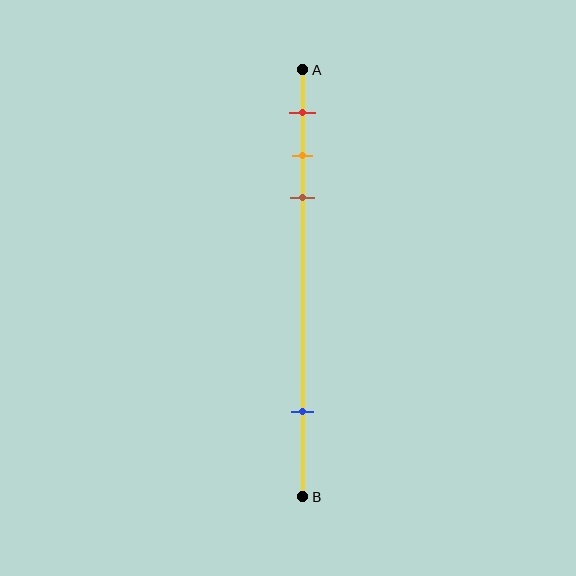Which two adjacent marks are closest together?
The orange and brown marks are the closest adjacent pair.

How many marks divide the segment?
There are 4 marks dividing the segment.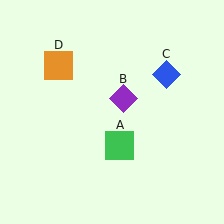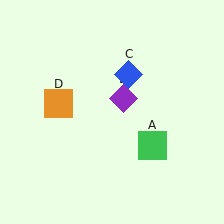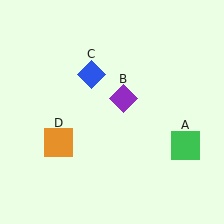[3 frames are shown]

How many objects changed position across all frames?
3 objects changed position: green square (object A), blue diamond (object C), orange square (object D).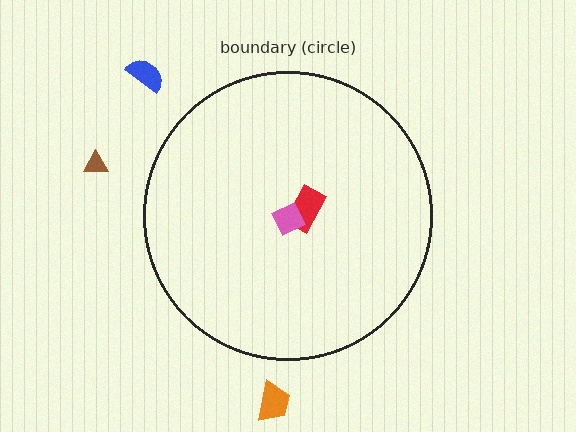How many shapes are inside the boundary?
2 inside, 3 outside.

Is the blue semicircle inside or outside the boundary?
Outside.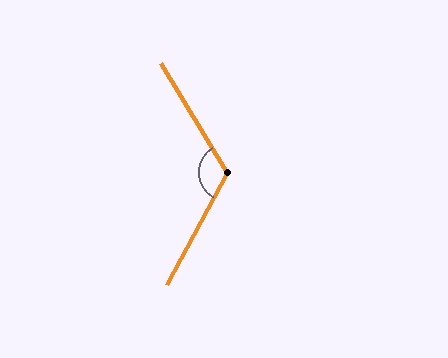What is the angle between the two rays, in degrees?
Approximately 120 degrees.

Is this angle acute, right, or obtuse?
It is obtuse.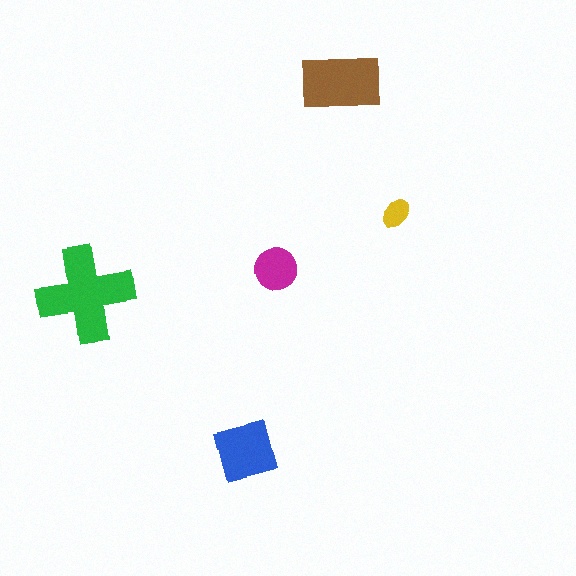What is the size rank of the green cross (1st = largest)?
1st.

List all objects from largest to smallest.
The green cross, the brown rectangle, the blue square, the magenta circle, the yellow ellipse.